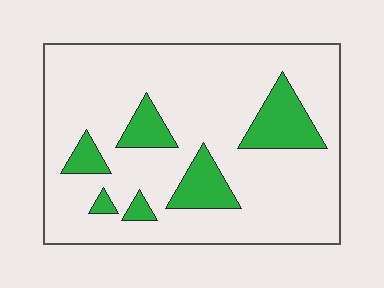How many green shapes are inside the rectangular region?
6.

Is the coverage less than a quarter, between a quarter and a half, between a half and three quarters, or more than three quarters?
Less than a quarter.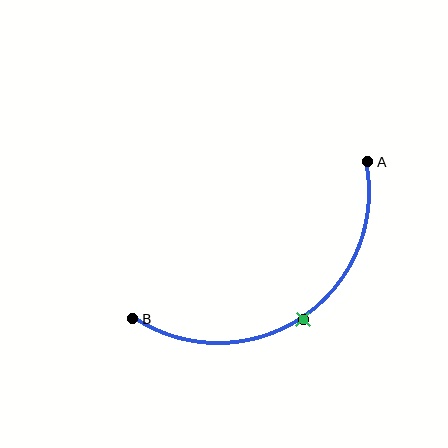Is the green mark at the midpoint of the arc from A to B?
Yes. The green mark lies on the arc at equal arc-length from both A and B — it is the arc midpoint.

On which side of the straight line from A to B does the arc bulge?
The arc bulges below and to the right of the straight line connecting A and B.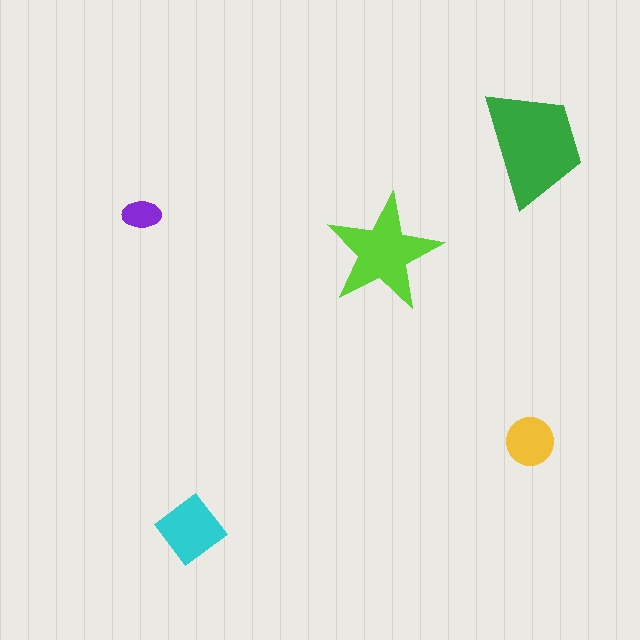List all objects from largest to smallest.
The green trapezoid, the lime star, the cyan diamond, the yellow circle, the purple ellipse.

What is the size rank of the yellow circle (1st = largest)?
4th.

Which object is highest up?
The green trapezoid is topmost.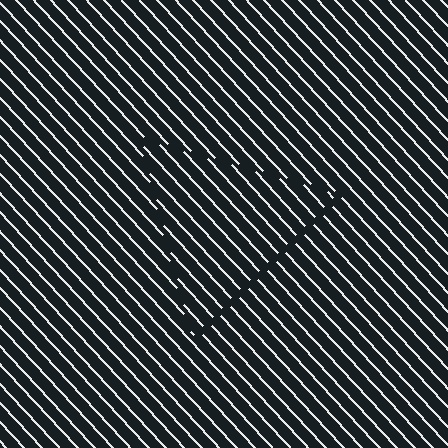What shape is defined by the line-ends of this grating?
An illusory triangle. The interior of the shape contains the same grating, shifted by half a period — the contour is defined by the phase discontinuity where line-ends from the inner and outer gratings abut.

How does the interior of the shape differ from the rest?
The interior of the shape contains the same grating, shifted by half a period — the contour is defined by the phase discontinuity where line-ends from the inner and outer gratings abut.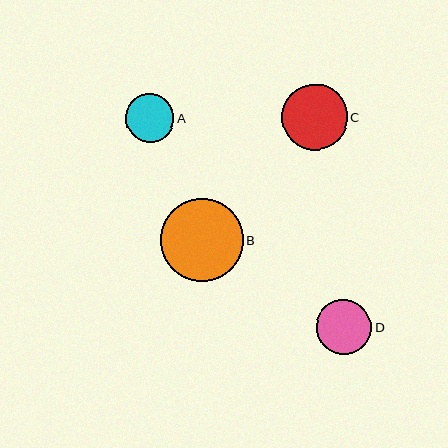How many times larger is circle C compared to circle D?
Circle C is approximately 1.2 times the size of circle D.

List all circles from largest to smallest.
From largest to smallest: B, C, D, A.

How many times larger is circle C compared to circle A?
Circle C is approximately 1.4 times the size of circle A.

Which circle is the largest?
Circle B is the largest with a size of approximately 83 pixels.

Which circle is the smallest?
Circle A is the smallest with a size of approximately 48 pixels.